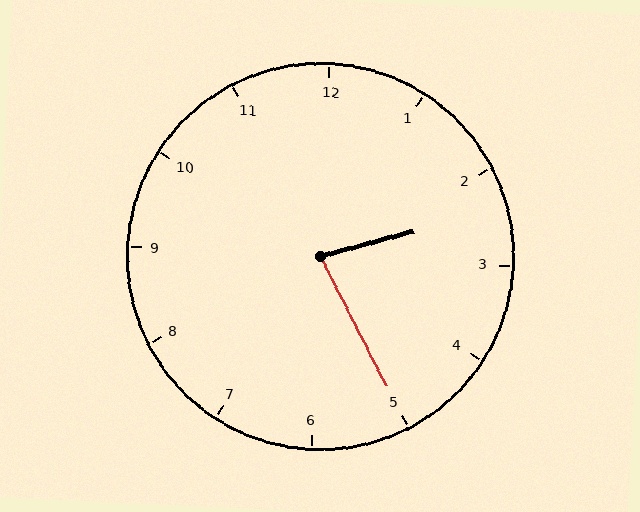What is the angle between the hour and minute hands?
Approximately 78 degrees.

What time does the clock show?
2:25.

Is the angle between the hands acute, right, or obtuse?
It is acute.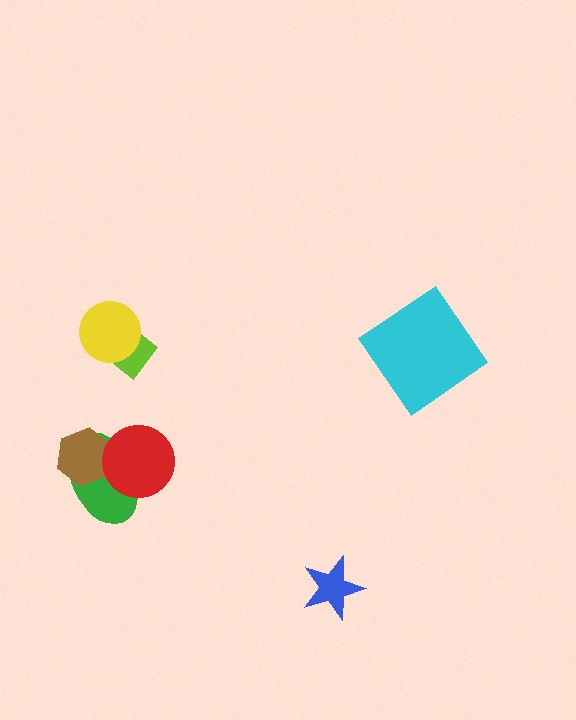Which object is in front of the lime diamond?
The yellow circle is in front of the lime diamond.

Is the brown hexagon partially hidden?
Yes, it is partially covered by another shape.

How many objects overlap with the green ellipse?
2 objects overlap with the green ellipse.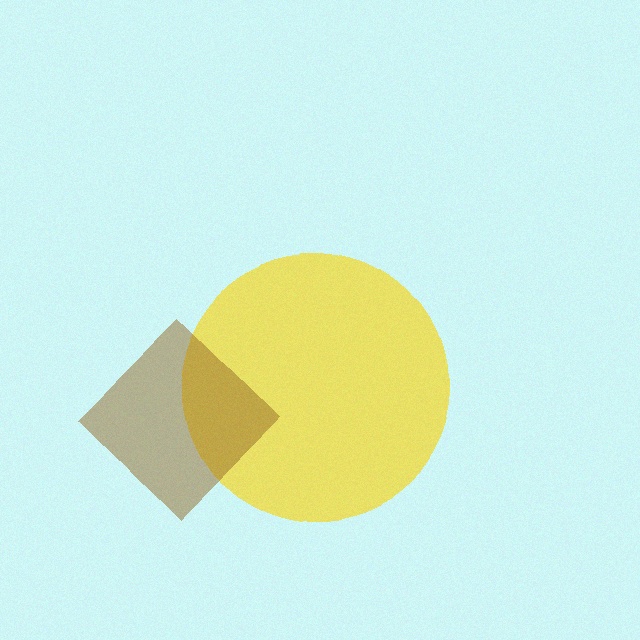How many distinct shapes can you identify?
There are 2 distinct shapes: a yellow circle, a brown diamond.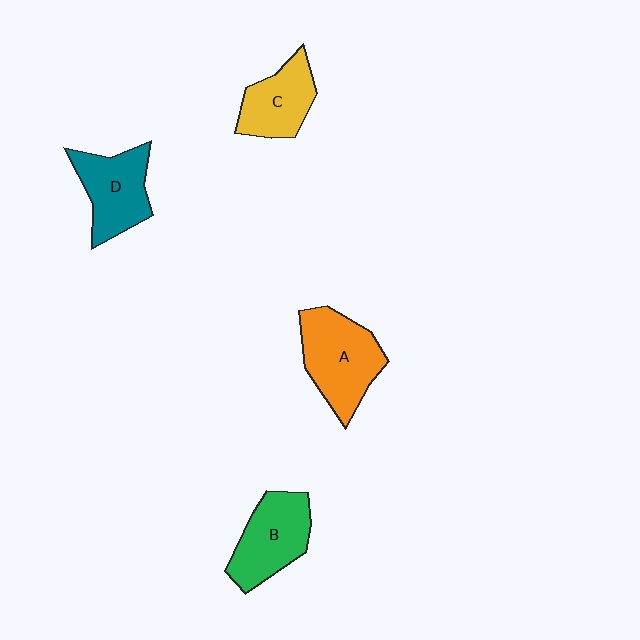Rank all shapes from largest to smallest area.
From largest to smallest: A (orange), B (green), D (teal), C (yellow).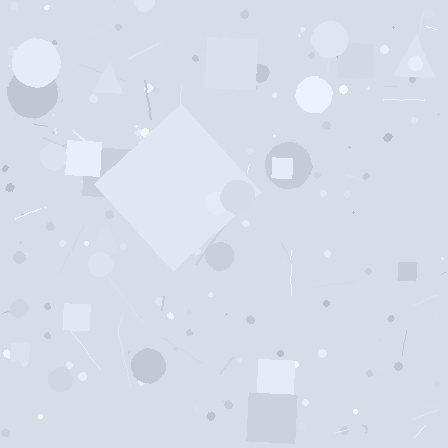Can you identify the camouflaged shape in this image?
The camouflaged shape is a diamond.